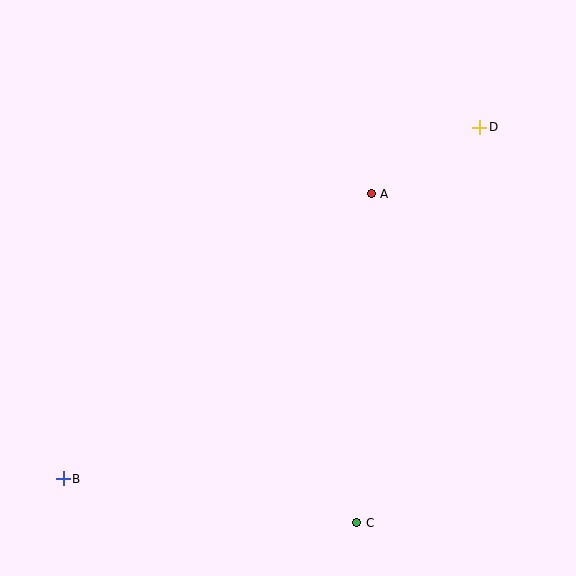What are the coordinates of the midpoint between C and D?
The midpoint between C and D is at (418, 325).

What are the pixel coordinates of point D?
Point D is at (480, 127).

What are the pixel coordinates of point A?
Point A is at (371, 194).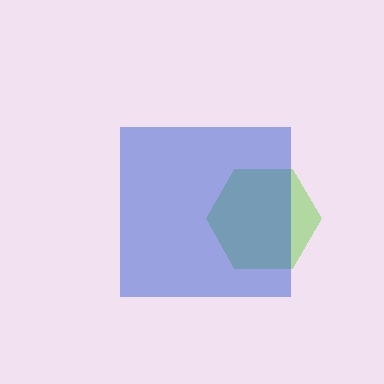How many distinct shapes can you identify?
There are 2 distinct shapes: a lime hexagon, a blue square.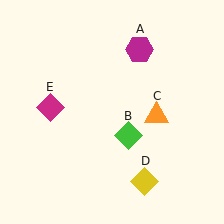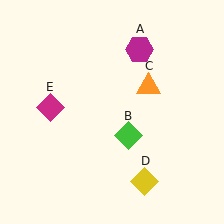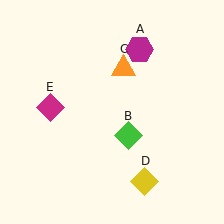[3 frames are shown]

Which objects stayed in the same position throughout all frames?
Magenta hexagon (object A) and green diamond (object B) and yellow diamond (object D) and magenta diamond (object E) remained stationary.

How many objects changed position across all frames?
1 object changed position: orange triangle (object C).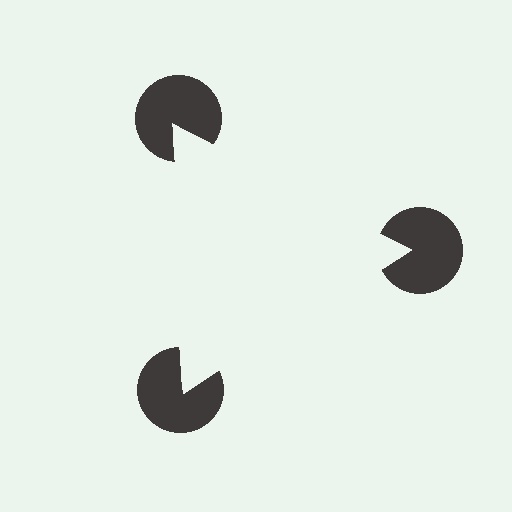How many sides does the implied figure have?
3 sides.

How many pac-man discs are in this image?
There are 3 — one at each vertex of the illusory triangle.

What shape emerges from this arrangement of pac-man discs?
An illusory triangle — its edges are inferred from the aligned wedge cuts in the pac-man discs, not physically drawn.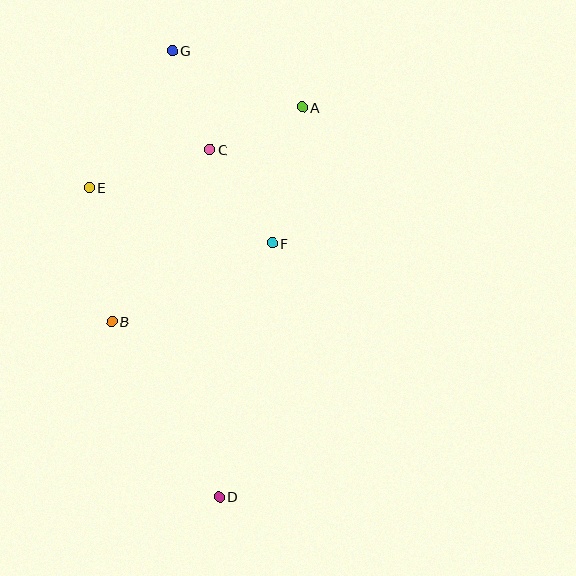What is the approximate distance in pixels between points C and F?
The distance between C and F is approximately 112 pixels.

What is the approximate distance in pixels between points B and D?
The distance between B and D is approximately 206 pixels.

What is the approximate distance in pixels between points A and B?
The distance between A and B is approximately 286 pixels.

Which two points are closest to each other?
Points A and C are closest to each other.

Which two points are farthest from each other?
Points D and G are farthest from each other.